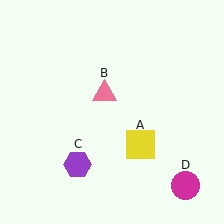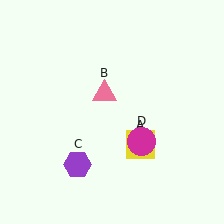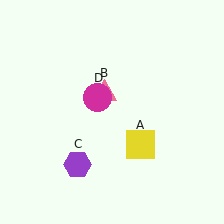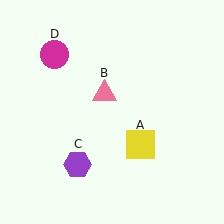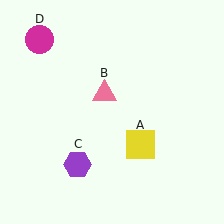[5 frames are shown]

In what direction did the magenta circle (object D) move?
The magenta circle (object D) moved up and to the left.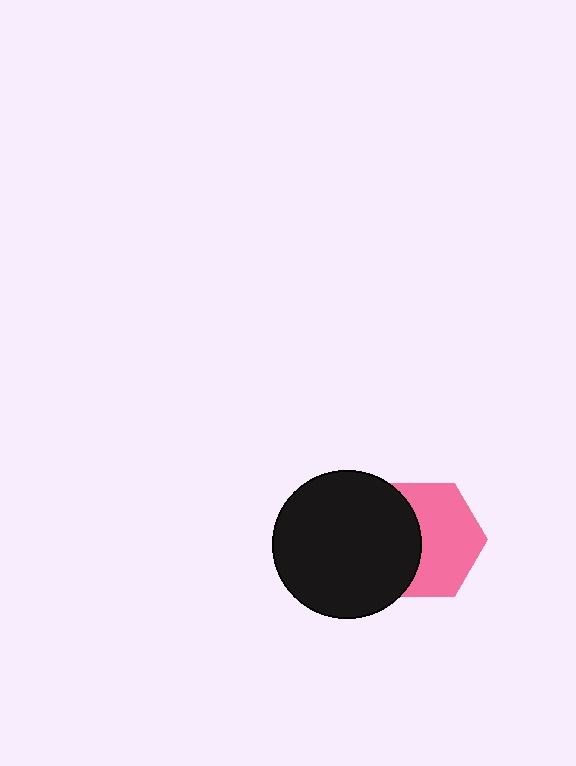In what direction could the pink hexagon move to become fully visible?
The pink hexagon could move right. That would shift it out from behind the black circle entirely.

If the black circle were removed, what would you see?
You would see the complete pink hexagon.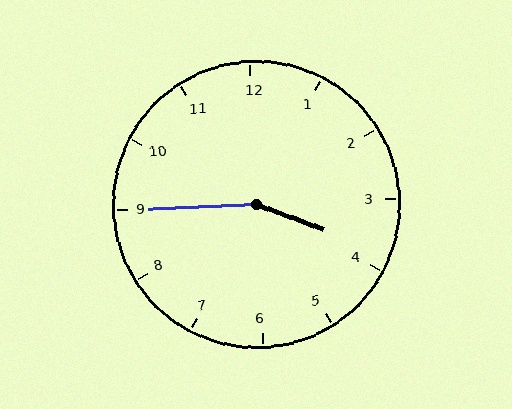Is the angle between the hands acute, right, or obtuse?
It is obtuse.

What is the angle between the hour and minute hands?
Approximately 158 degrees.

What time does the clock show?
3:45.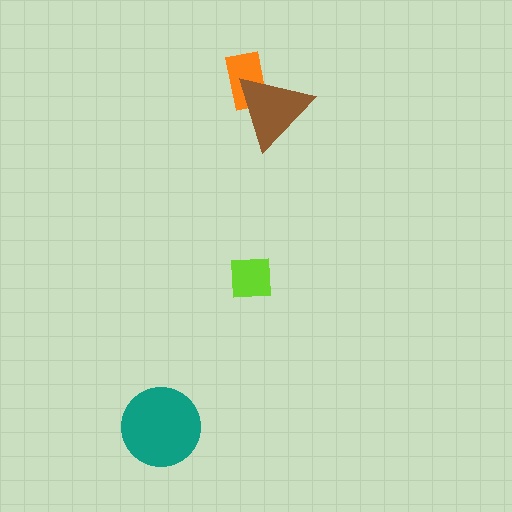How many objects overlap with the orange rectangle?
1 object overlaps with the orange rectangle.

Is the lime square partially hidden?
No, no other shape covers it.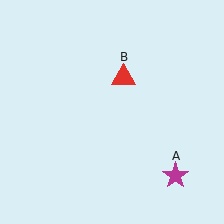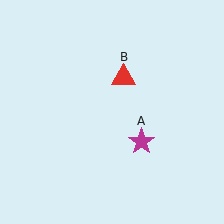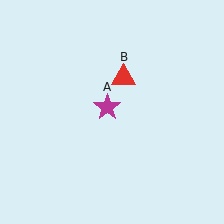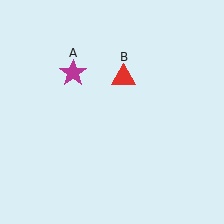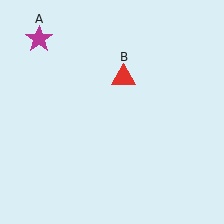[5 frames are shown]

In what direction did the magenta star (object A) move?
The magenta star (object A) moved up and to the left.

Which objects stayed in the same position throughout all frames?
Red triangle (object B) remained stationary.